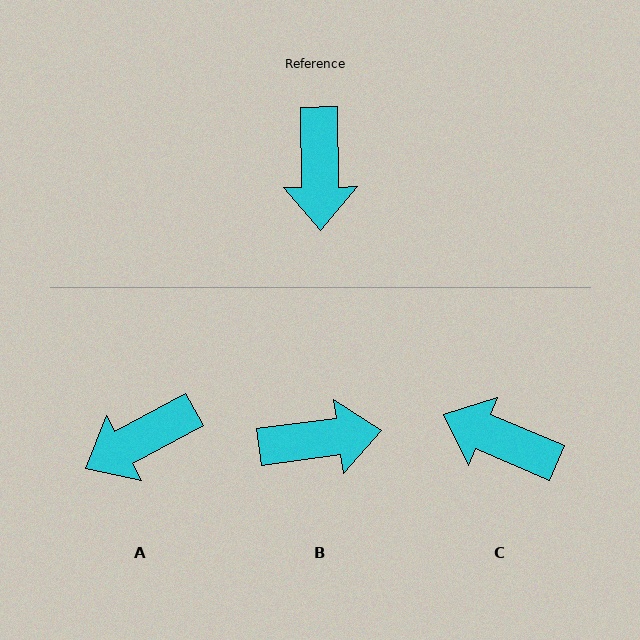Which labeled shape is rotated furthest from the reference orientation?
C, about 114 degrees away.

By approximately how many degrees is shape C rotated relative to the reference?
Approximately 114 degrees clockwise.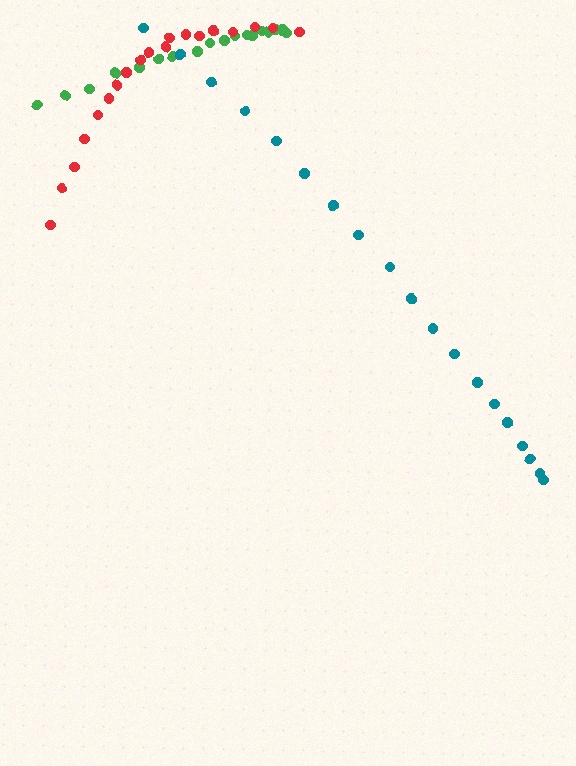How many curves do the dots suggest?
There are 3 distinct paths.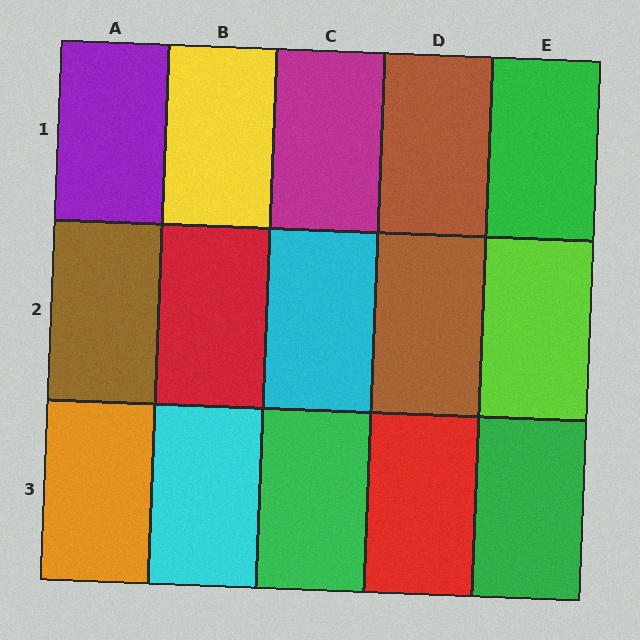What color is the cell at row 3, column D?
Red.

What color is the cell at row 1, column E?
Green.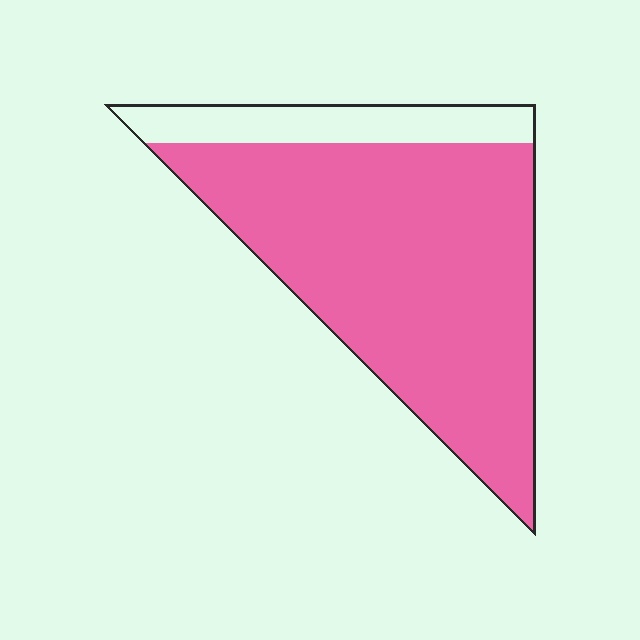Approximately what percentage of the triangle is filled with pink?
Approximately 85%.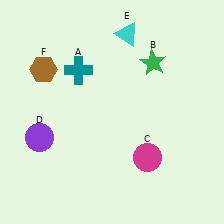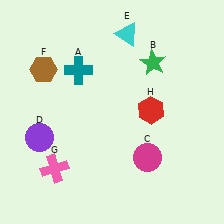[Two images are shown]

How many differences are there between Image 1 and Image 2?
There are 2 differences between the two images.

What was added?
A pink cross (G), a red hexagon (H) were added in Image 2.